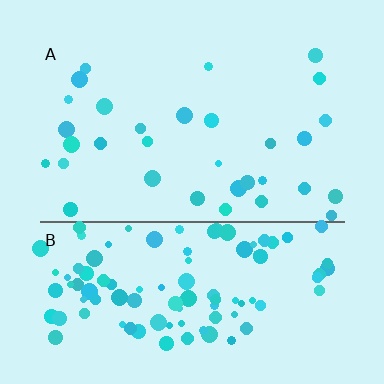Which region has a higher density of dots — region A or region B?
B (the bottom).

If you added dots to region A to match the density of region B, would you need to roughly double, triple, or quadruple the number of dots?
Approximately triple.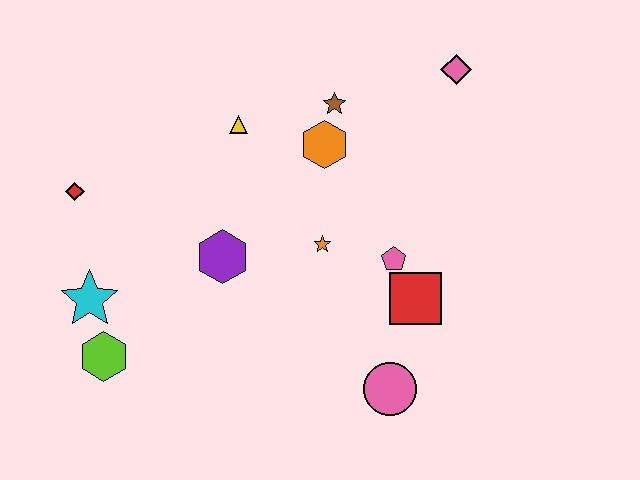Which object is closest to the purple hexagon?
The orange star is closest to the purple hexagon.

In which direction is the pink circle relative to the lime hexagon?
The pink circle is to the right of the lime hexagon.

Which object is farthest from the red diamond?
The pink diamond is farthest from the red diamond.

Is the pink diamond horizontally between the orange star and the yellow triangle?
No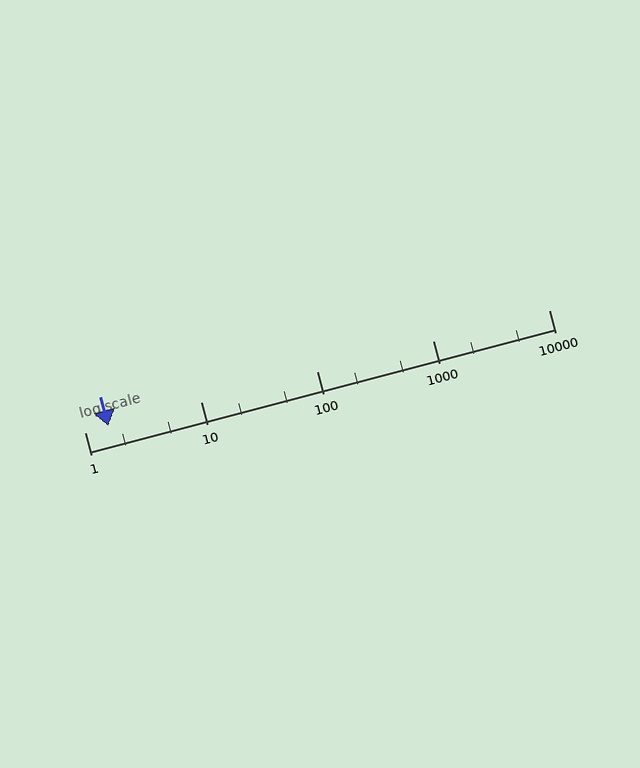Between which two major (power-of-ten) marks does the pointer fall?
The pointer is between 1 and 10.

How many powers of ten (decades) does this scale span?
The scale spans 4 decades, from 1 to 10000.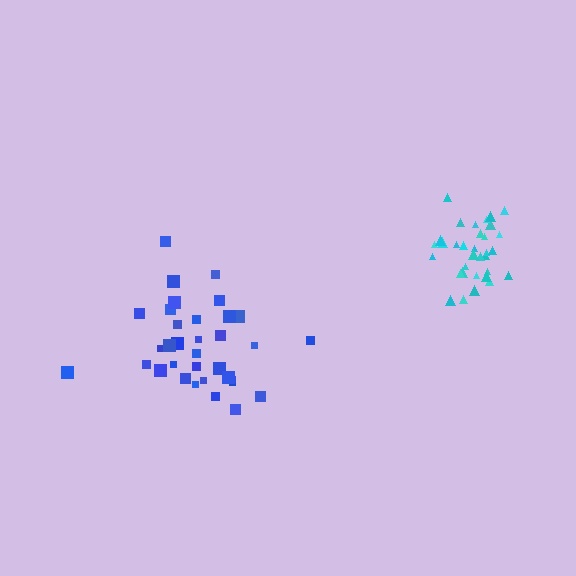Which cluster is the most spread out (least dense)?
Blue.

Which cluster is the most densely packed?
Cyan.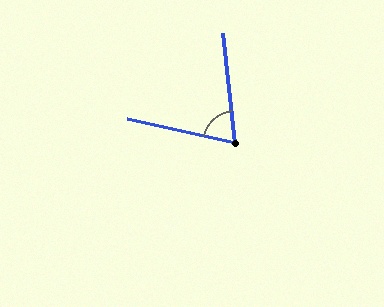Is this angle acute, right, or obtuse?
It is acute.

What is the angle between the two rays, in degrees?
Approximately 71 degrees.